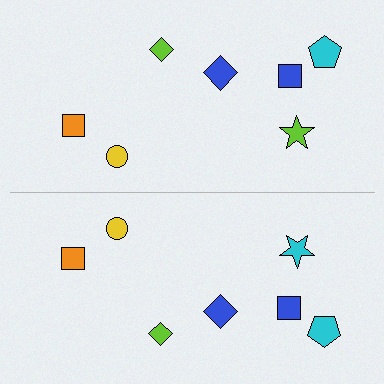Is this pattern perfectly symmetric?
No, the pattern is not perfectly symmetric. The cyan star on the bottom side breaks the symmetry — its mirror counterpart is lime.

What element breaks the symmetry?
The cyan star on the bottom side breaks the symmetry — its mirror counterpart is lime.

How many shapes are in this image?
There are 14 shapes in this image.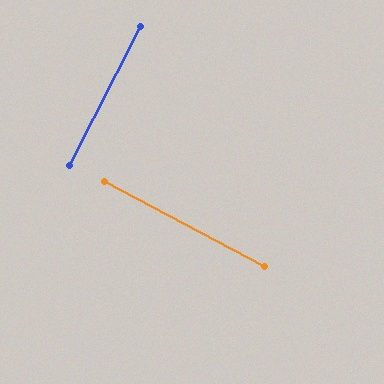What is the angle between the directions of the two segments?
Approximately 89 degrees.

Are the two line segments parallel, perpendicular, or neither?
Perpendicular — they meet at approximately 89°.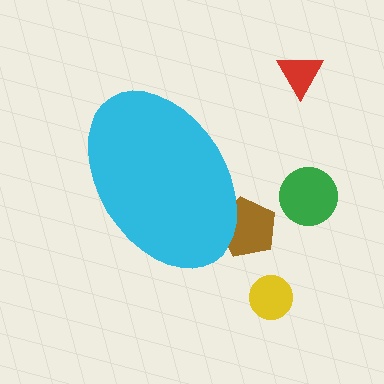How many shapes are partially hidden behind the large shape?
1 shape is partially hidden.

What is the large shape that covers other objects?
A cyan ellipse.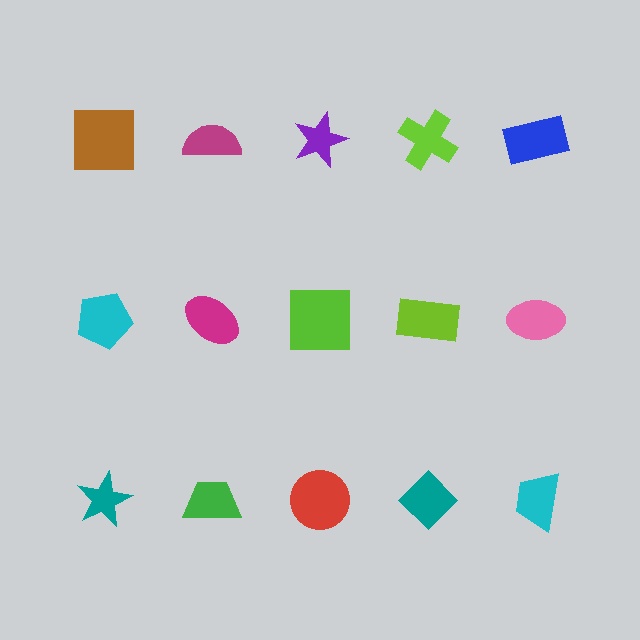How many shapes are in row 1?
5 shapes.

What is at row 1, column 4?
A lime cross.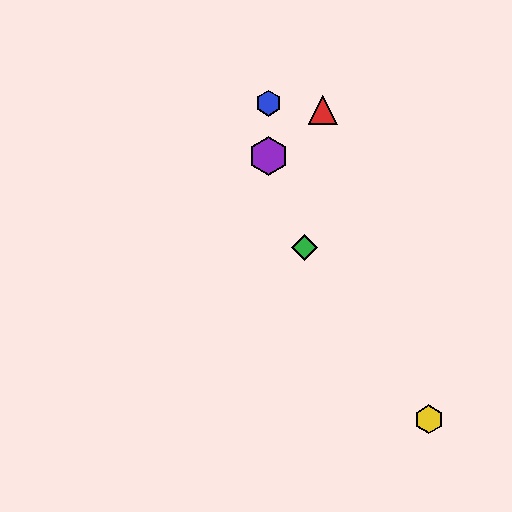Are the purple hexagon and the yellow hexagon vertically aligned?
No, the purple hexagon is at x≈269 and the yellow hexagon is at x≈429.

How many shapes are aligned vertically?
2 shapes (the blue hexagon, the purple hexagon) are aligned vertically.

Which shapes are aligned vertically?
The blue hexagon, the purple hexagon are aligned vertically.